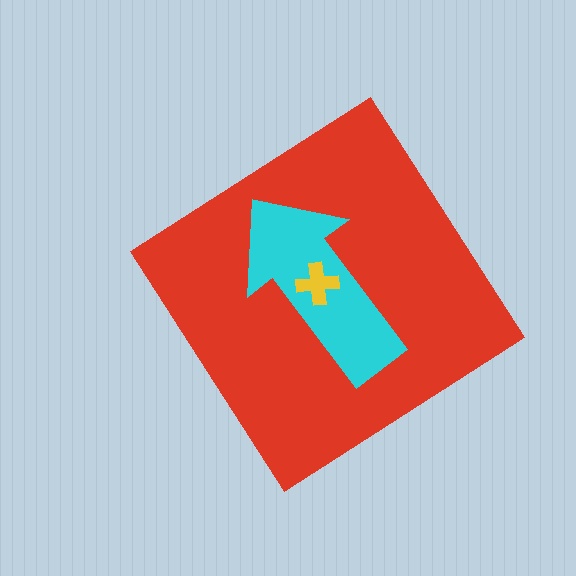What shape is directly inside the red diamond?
The cyan arrow.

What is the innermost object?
The yellow cross.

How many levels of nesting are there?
3.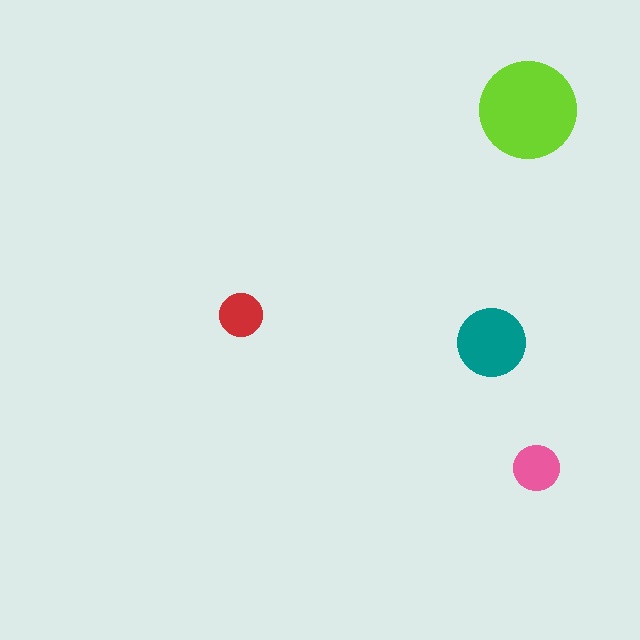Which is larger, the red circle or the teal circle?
The teal one.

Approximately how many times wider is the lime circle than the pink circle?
About 2 times wider.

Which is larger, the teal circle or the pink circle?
The teal one.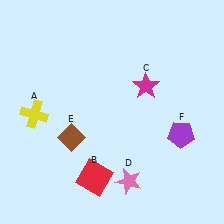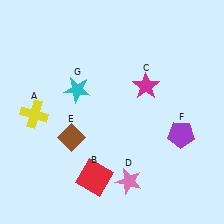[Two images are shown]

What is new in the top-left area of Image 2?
A cyan star (G) was added in the top-left area of Image 2.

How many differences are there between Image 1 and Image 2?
There is 1 difference between the two images.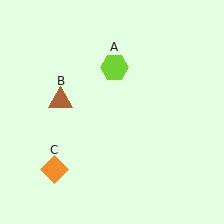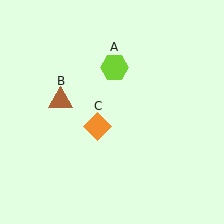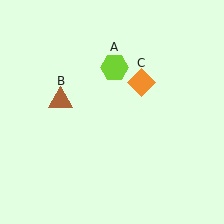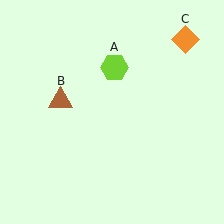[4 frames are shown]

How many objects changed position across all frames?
1 object changed position: orange diamond (object C).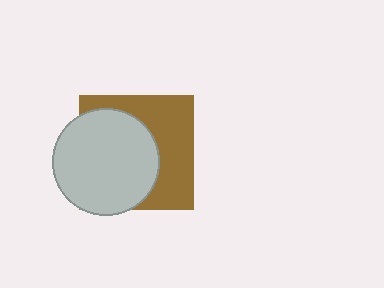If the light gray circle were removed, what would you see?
You would see the complete brown square.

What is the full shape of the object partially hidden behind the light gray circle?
The partially hidden object is a brown square.